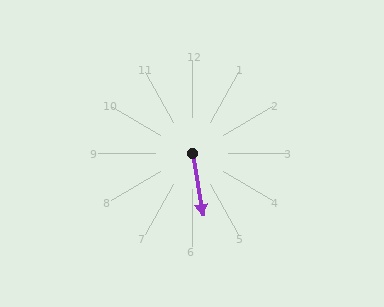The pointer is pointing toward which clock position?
Roughly 6 o'clock.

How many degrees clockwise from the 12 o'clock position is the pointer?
Approximately 170 degrees.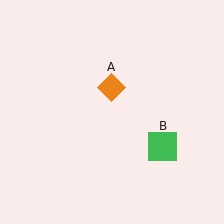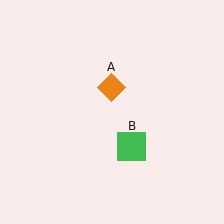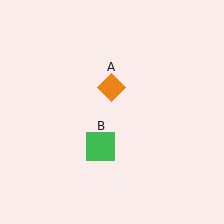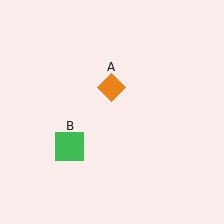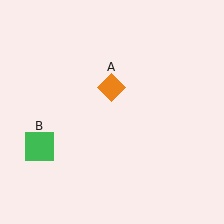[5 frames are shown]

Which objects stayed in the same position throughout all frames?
Orange diamond (object A) remained stationary.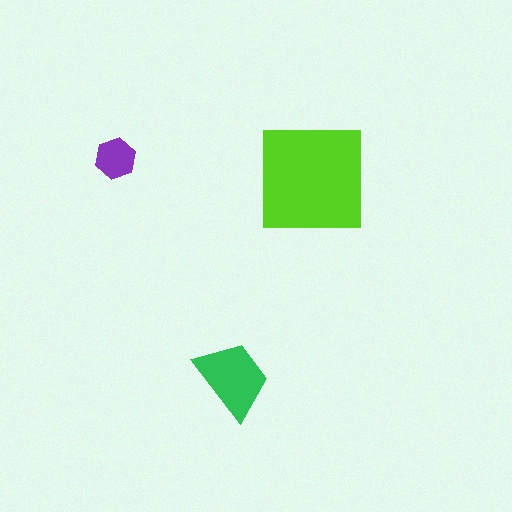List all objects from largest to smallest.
The lime square, the green trapezoid, the purple hexagon.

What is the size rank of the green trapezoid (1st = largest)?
2nd.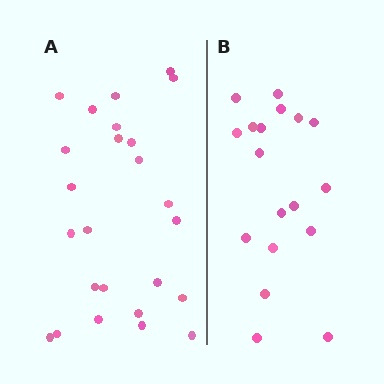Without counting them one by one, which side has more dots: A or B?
Region A (the left region) has more dots.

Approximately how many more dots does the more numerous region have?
Region A has roughly 8 or so more dots than region B.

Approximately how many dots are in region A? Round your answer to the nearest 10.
About 20 dots. (The exact count is 25, which rounds to 20.)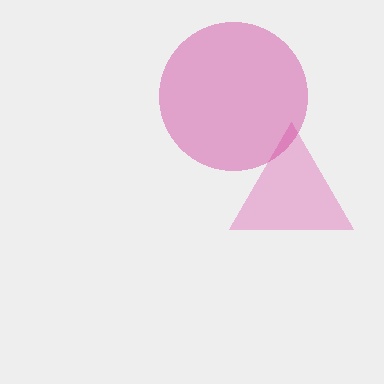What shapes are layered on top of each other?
The layered shapes are: a pink triangle, a magenta circle.